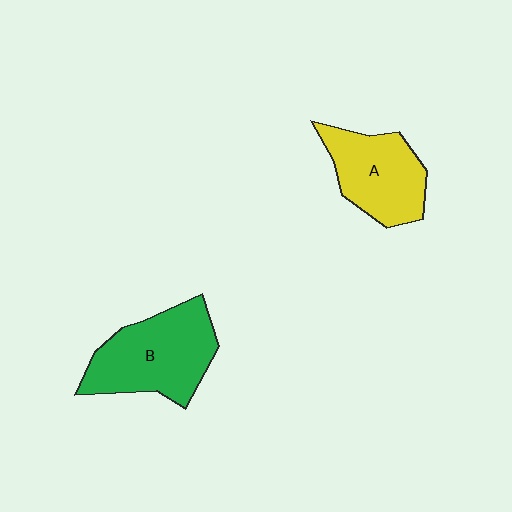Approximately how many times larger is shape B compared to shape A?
Approximately 1.3 times.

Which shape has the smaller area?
Shape A (yellow).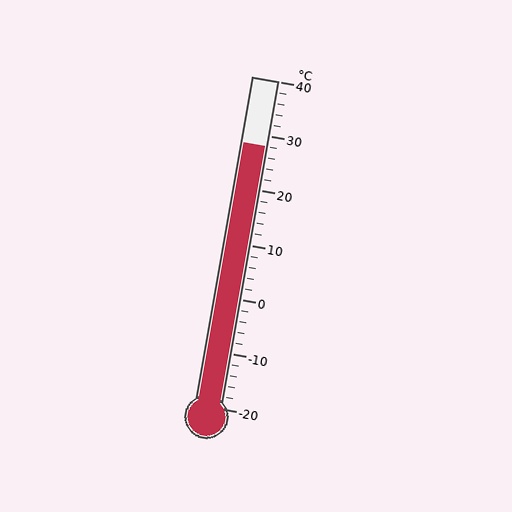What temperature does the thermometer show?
The thermometer shows approximately 28°C.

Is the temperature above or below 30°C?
The temperature is below 30°C.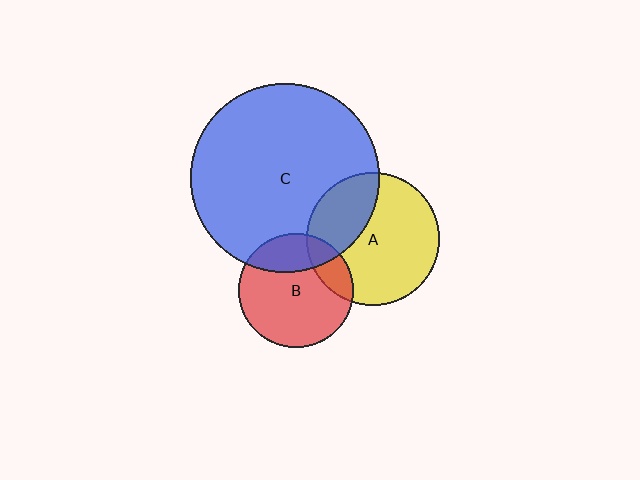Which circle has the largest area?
Circle C (blue).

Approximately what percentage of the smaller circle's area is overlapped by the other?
Approximately 30%.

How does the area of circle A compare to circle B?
Approximately 1.3 times.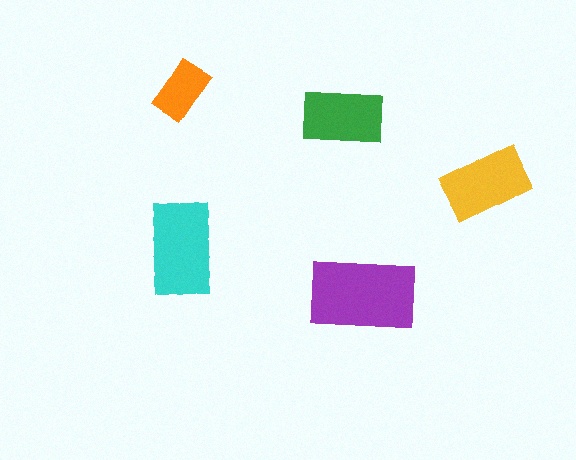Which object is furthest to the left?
The orange rectangle is leftmost.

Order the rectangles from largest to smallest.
the purple one, the cyan one, the yellow one, the green one, the orange one.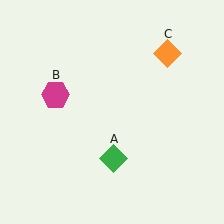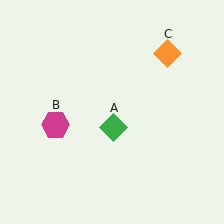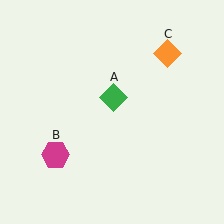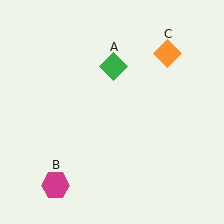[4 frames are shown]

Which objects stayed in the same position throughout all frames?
Orange diamond (object C) remained stationary.